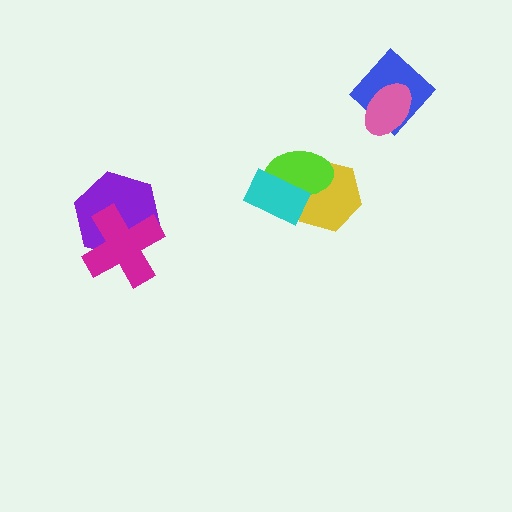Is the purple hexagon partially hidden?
Yes, it is partially covered by another shape.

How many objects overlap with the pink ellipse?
1 object overlaps with the pink ellipse.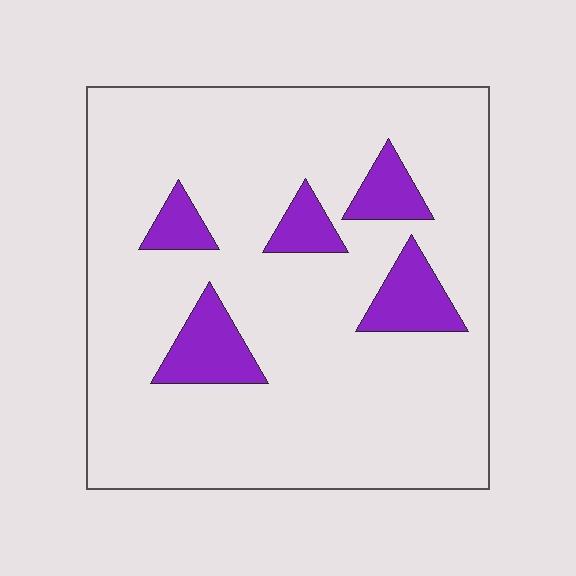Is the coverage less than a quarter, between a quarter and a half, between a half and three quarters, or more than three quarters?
Less than a quarter.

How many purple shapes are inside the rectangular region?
5.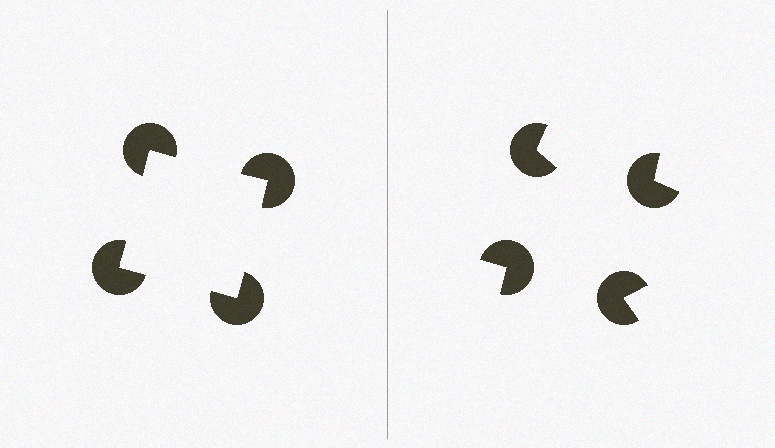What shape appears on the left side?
An illusory square.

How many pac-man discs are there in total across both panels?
8 — 4 on each side.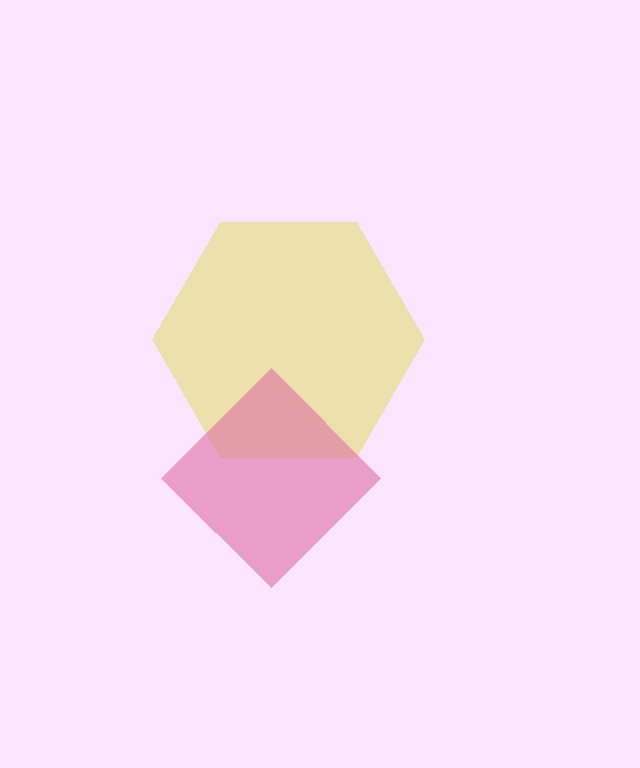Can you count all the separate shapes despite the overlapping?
Yes, there are 2 separate shapes.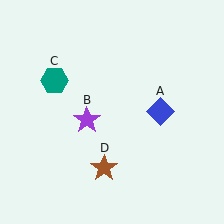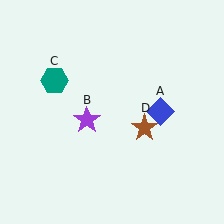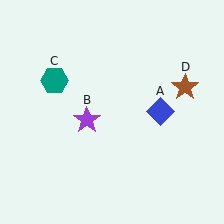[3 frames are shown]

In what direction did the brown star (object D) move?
The brown star (object D) moved up and to the right.